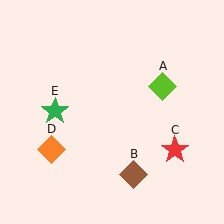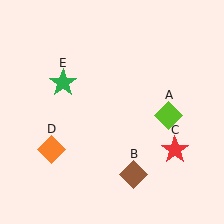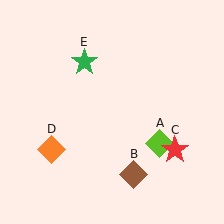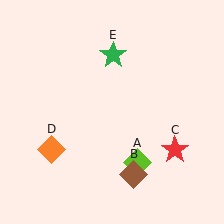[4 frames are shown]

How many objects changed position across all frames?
2 objects changed position: lime diamond (object A), green star (object E).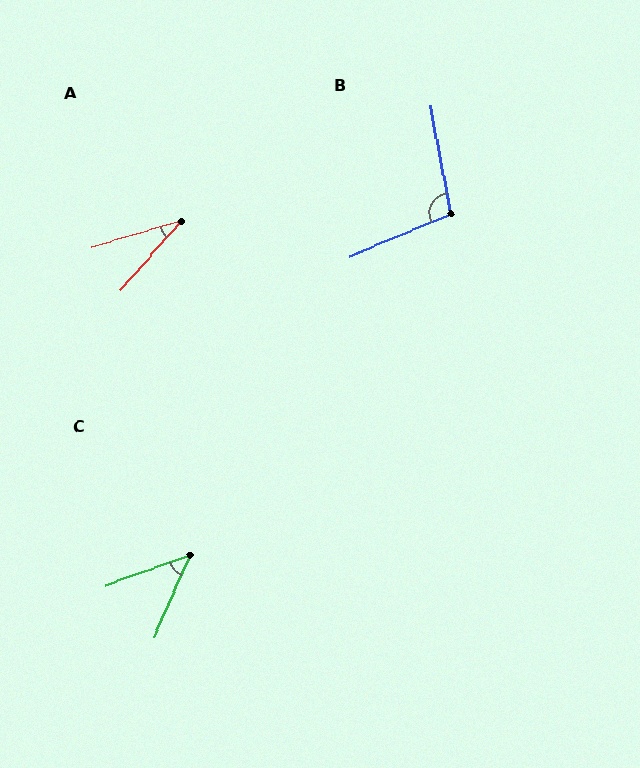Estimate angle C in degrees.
Approximately 47 degrees.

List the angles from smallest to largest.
A (32°), C (47°), B (102°).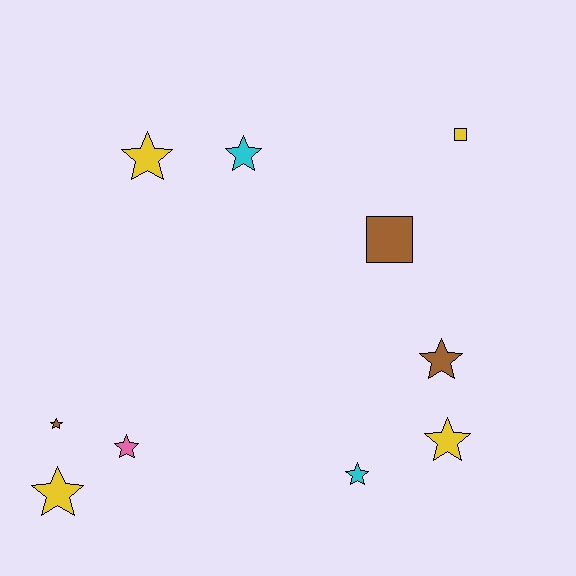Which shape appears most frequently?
Star, with 8 objects.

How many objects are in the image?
There are 10 objects.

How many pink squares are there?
There are no pink squares.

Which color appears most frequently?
Yellow, with 4 objects.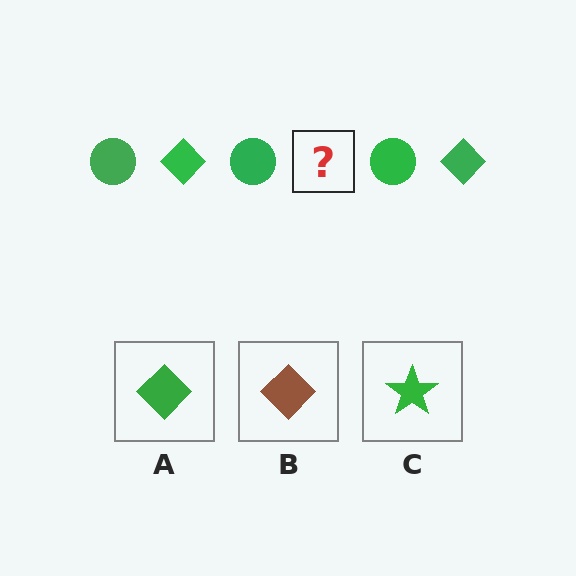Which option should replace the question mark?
Option A.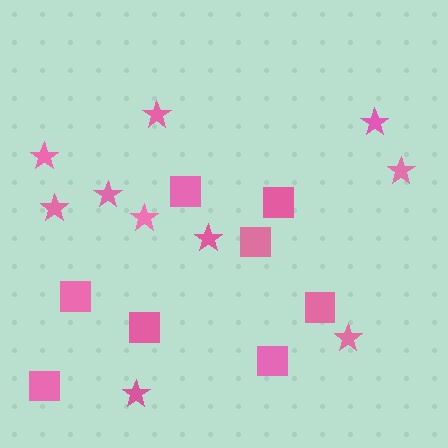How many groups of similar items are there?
There are 2 groups: one group of squares (8) and one group of stars (10).